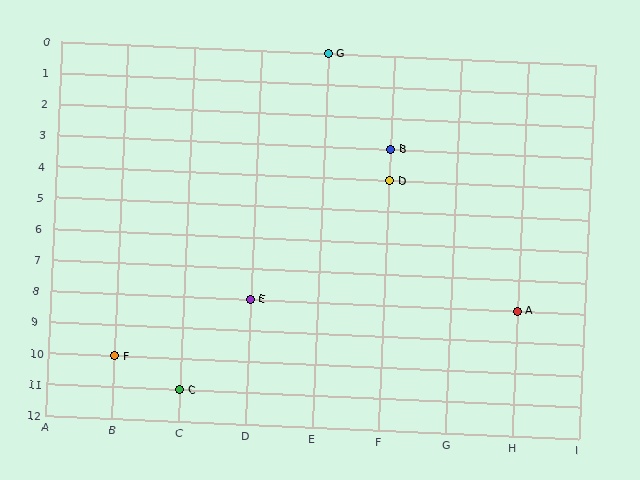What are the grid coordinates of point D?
Point D is at grid coordinates (F, 4).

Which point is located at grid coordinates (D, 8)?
Point E is at (D, 8).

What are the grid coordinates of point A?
Point A is at grid coordinates (H, 8).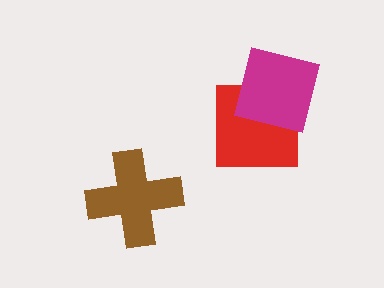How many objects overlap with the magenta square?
1 object overlaps with the magenta square.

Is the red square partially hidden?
Yes, it is partially covered by another shape.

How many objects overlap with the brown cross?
0 objects overlap with the brown cross.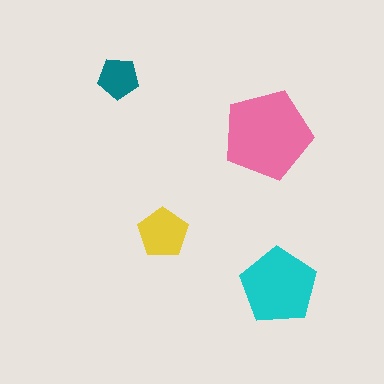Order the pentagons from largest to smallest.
the pink one, the cyan one, the yellow one, the teal one.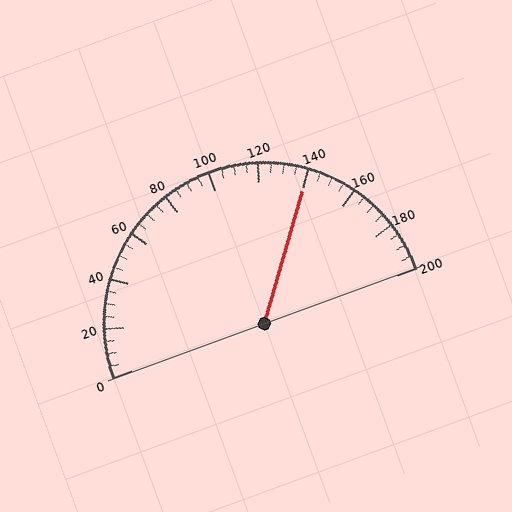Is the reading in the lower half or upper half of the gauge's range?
The reading is in the upper half of the range (0 to 200).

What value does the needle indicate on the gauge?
The needle indicates approximately 140.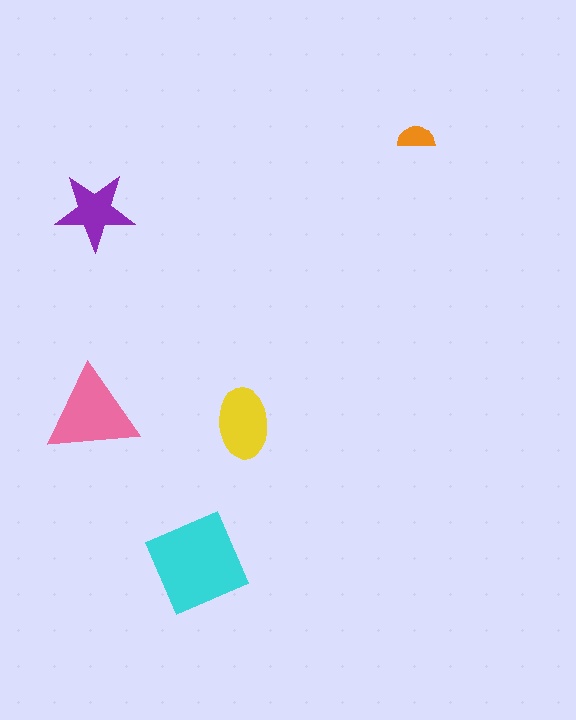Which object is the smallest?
The orange semicircle.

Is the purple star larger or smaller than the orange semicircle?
Larger.